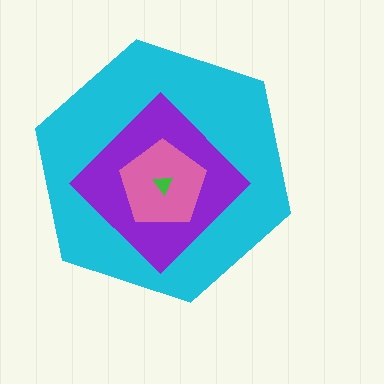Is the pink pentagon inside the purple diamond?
Yes.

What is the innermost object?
The green triangle.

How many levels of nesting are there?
4.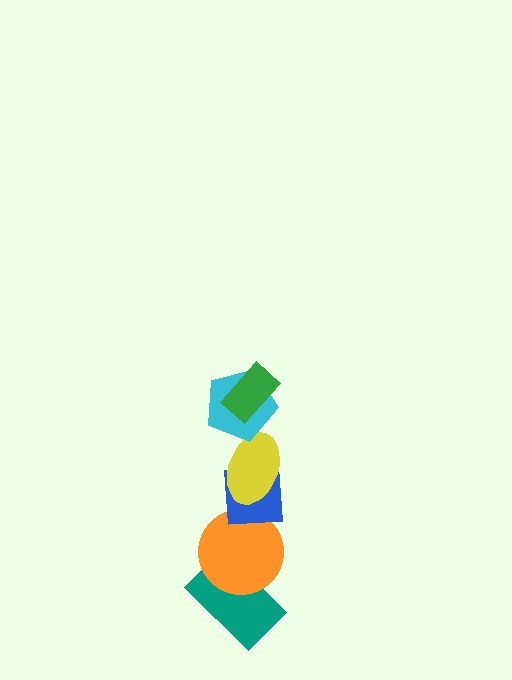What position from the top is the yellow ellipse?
The yellow ellipse is 3rd from the top.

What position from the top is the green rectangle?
The green rectangle is 1st from the top.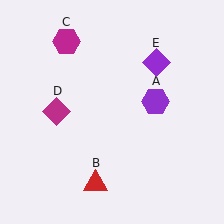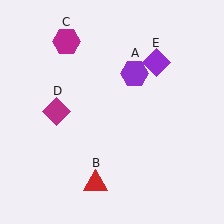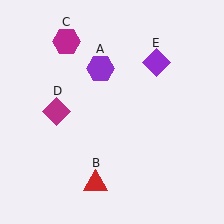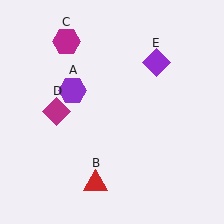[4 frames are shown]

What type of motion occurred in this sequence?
The purple hexagon (object A) rotated counterclockwise around the center of the scene.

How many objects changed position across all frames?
1 object changed position: purple hexagon (object A).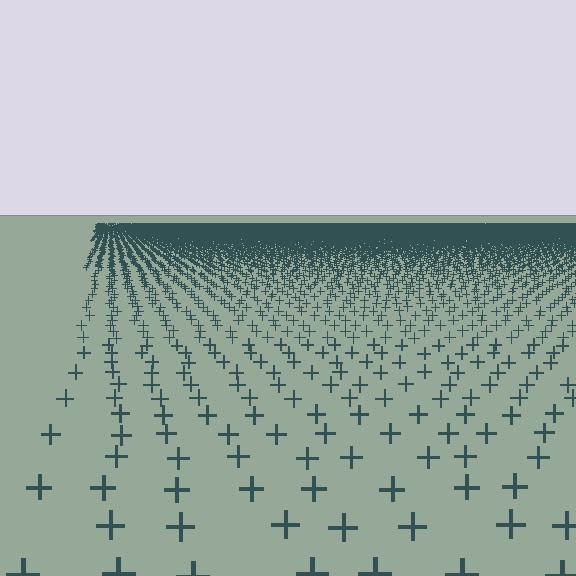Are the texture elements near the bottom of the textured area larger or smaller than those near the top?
Larger. Near the bottom, elements are closer to the viewer and appear at a bigger on-screen size.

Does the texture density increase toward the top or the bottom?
Density increases toward the top.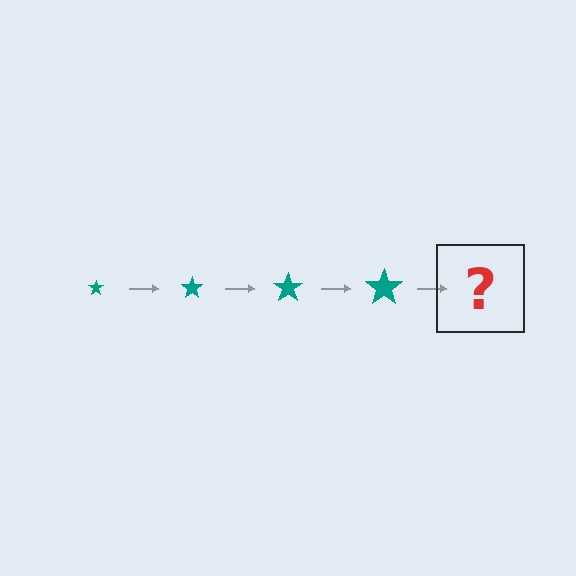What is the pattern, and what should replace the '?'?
The pattern is that the star gets progressively larger each step. The '?' should be a teal star, larger than the previous one.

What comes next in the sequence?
The next element should be a teal star, larger than the previous one.